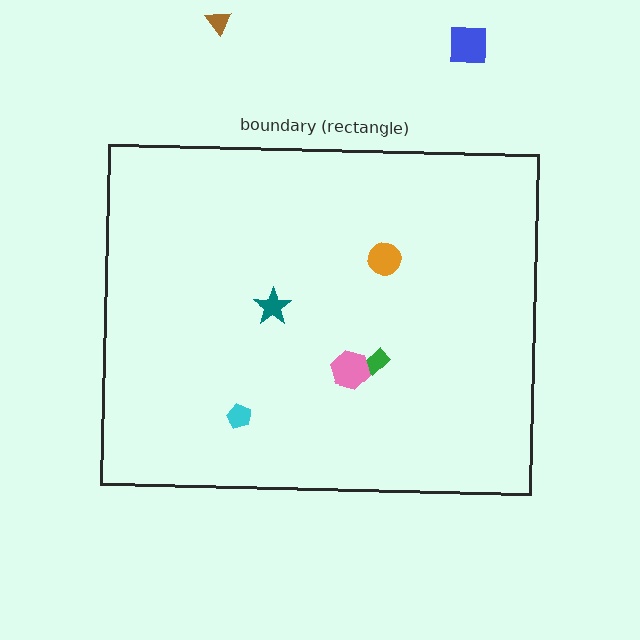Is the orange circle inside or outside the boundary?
Inside.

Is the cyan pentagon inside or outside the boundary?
Inside.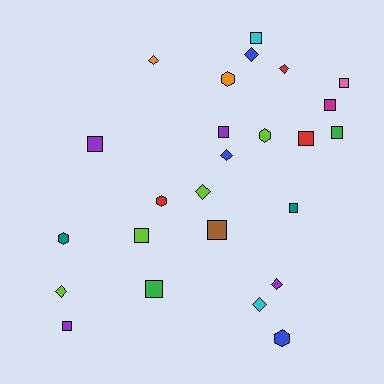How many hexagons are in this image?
There are 5 hexagons.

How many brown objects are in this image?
There is 1 brown object.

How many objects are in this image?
There are 25 objects.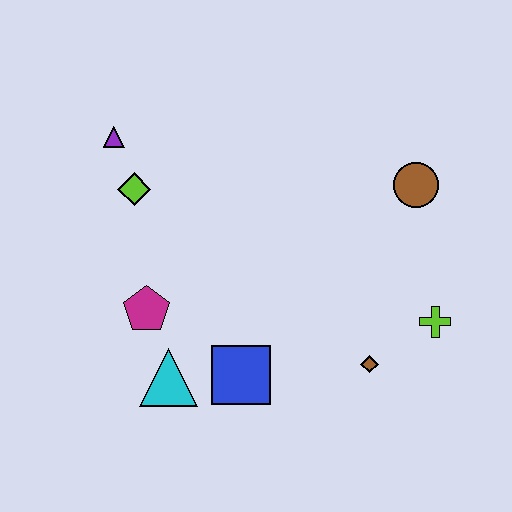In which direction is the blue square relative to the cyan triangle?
The blue square is to the right of the cyan triangle.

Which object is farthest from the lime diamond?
The lime cross is farthest from the lime diamond.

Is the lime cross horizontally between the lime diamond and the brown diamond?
No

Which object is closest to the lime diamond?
The purple triangle is closest to the lime diamond.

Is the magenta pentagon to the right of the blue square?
No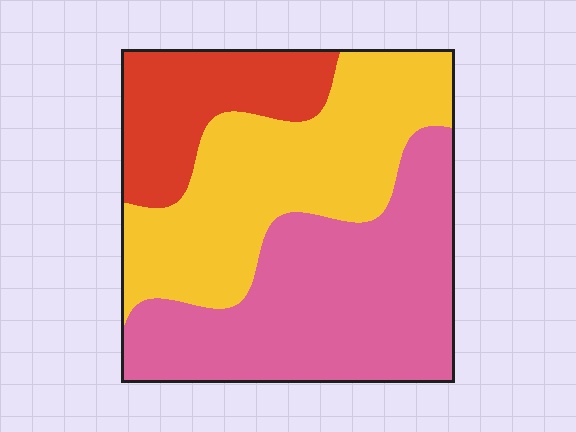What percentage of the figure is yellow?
Yellow covers 38% of the figure.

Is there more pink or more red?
Pink.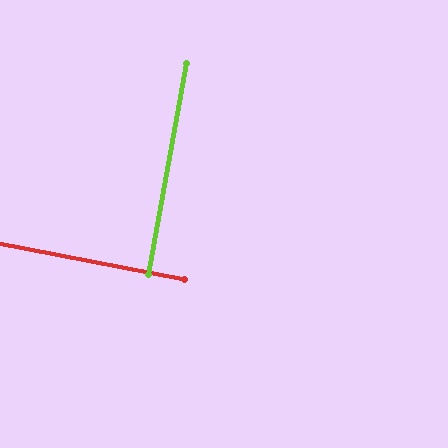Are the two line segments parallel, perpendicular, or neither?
Perpendicular — they meet at approximately 90°.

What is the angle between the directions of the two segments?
Approximately 90 degrees.